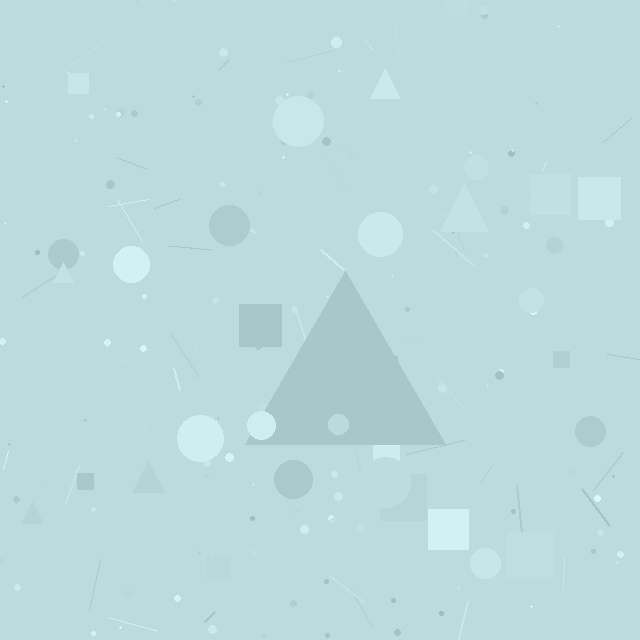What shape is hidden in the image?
A triangle is hidden in the image.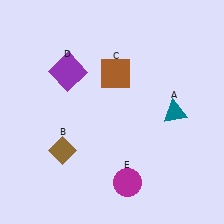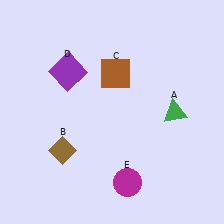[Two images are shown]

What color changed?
The triangle (A) changed from teal in Image 1 to green in Image 2.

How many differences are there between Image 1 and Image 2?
There is 1 difference between the two images.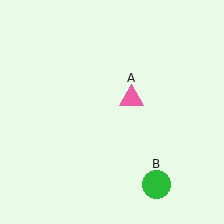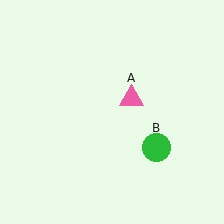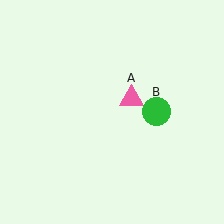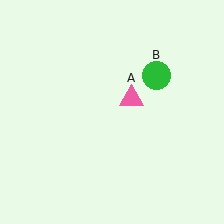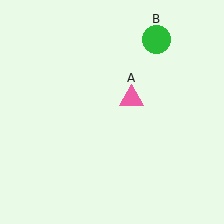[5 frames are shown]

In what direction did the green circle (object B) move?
The green circle (object B) moved up.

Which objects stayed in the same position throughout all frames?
Pink triangle (object A) remained stationary.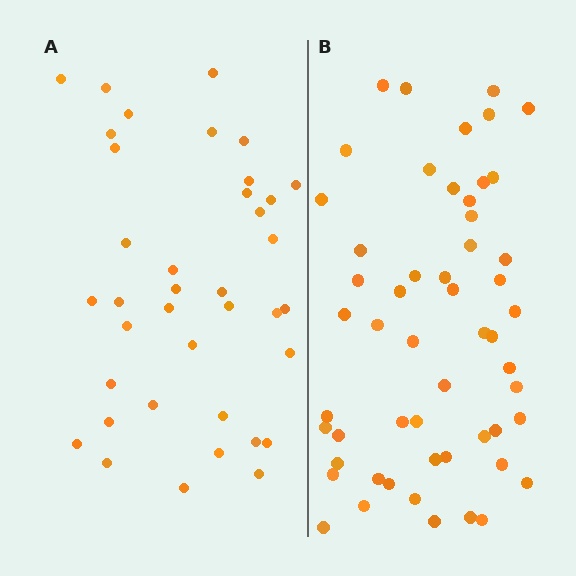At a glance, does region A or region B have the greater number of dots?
Region B (the right region) has more dots.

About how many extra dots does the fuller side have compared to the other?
Region B has approximately 15 more dots than region A.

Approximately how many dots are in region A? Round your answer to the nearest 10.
About 40 dots. (The exact count is 38, which rounds to 40.)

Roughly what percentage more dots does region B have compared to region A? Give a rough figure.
About 40% more.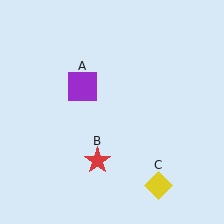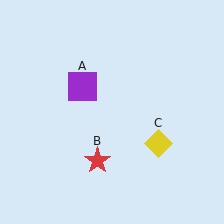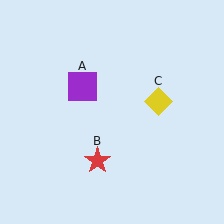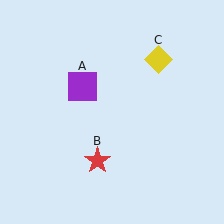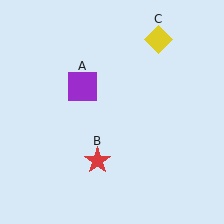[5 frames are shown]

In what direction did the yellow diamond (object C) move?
The yellow diamond (object C) moved up.